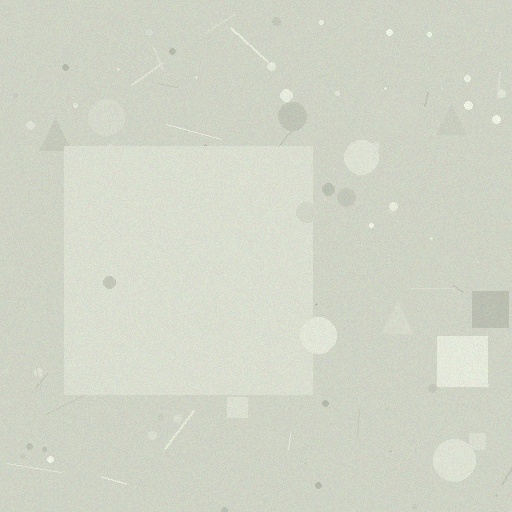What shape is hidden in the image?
A square is hidden in the image.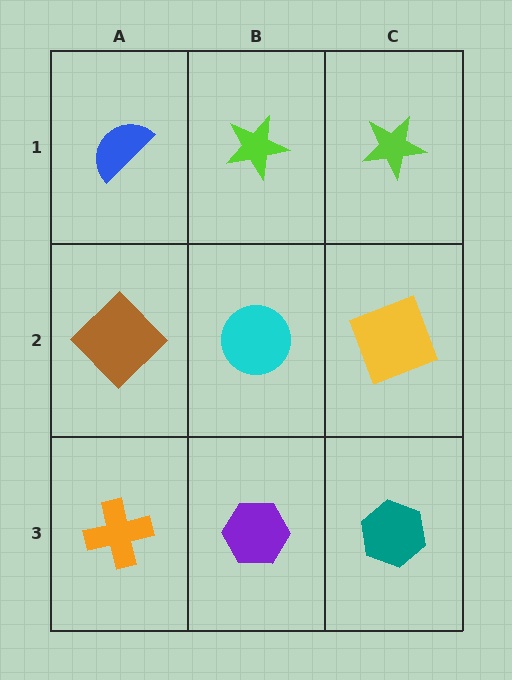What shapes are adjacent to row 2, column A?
A blue semicircle (row 1, column A), an orange cross (row 3, column A), a cyan circle (row 2, column B).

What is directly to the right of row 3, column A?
A purple hexagon.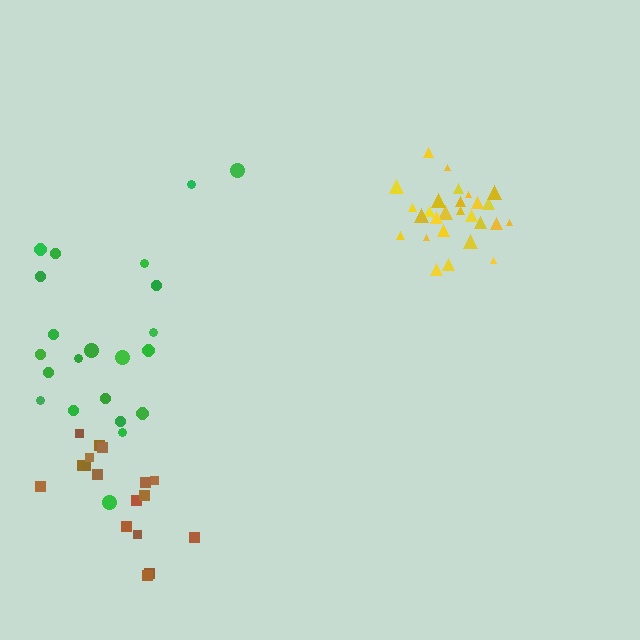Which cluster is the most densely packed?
Yellow.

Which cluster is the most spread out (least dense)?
Green.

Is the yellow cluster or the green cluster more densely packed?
Yellow.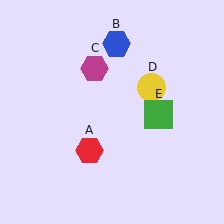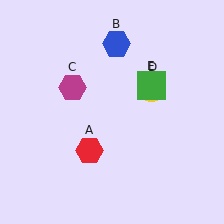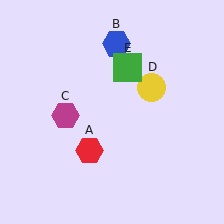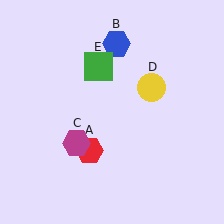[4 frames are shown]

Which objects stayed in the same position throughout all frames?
Red hexagon (object A) and blue hexagon (object B) and yellow circle (object D) remained stationary.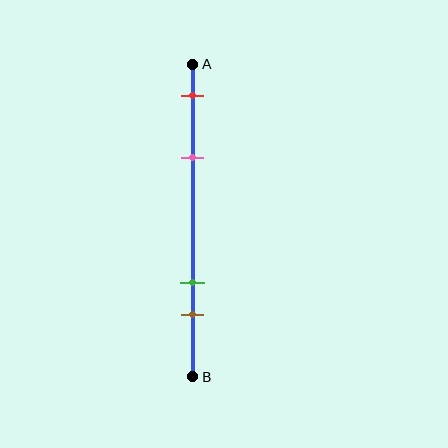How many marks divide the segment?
There are 4 marks dividing the segment.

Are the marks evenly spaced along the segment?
No, the marks are not evenly spaced.